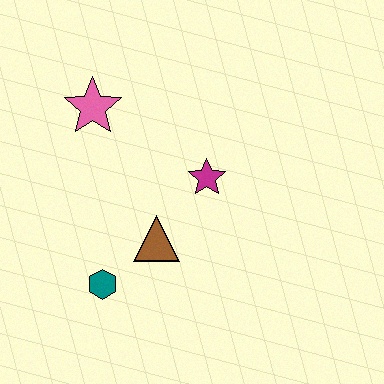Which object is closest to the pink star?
The magenta star is closest to the pink star.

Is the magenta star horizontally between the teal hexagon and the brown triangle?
No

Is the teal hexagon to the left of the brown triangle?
Yes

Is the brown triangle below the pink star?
Yes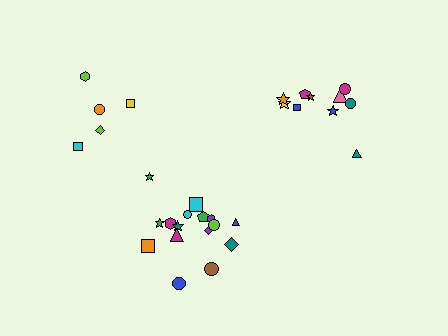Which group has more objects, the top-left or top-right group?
The top-right group.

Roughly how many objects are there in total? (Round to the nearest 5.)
Roughly 30 objects in total.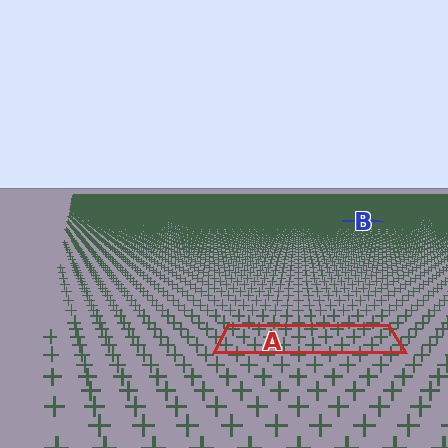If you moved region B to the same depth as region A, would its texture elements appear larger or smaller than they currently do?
They would appear larger. At a closer depth, the same texture elements are projected at a bigger on-screen size.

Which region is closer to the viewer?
Region A is closer. The texture elements there are larger and more spread out.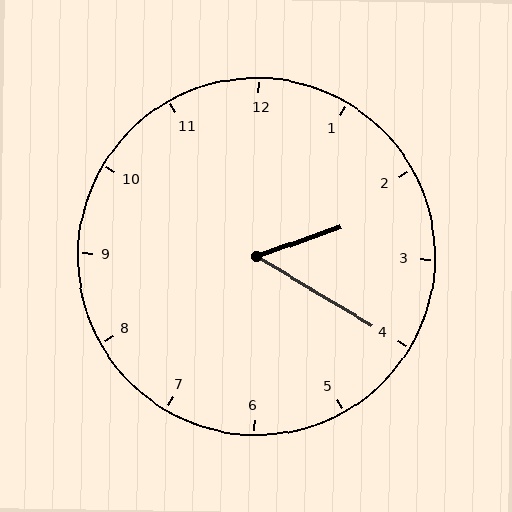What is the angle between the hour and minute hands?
Approximately 50 degrees.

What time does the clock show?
2:20.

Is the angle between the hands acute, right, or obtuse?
It is acute.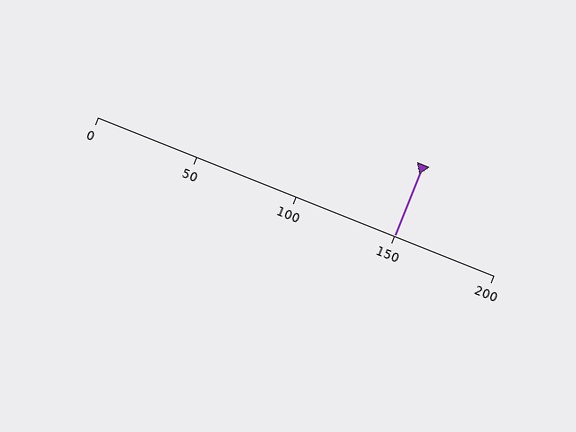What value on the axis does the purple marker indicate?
The marker indicates approximately 150.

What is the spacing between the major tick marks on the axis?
The major ticks are spaced 50 apart.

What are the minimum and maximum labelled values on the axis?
The axis runs from 0 to 200.